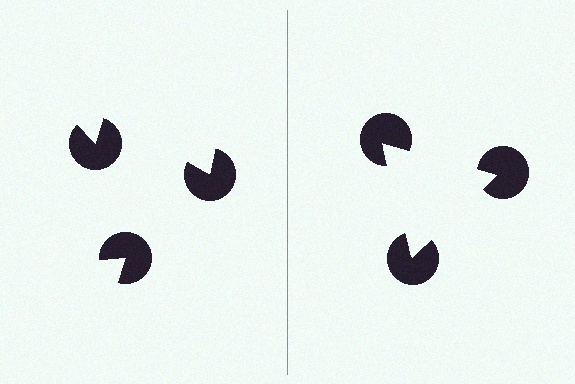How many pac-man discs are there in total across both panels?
6 — 3 on each side.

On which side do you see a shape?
An illusory triangle appears on the right side. On the left side the wedge cuts are rotated, so no coherent shape forms.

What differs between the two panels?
The pac-man discs are positioned identically on both sides; only the wedge orientations differ. On the right they align to a triangle; on the left they are misaligned.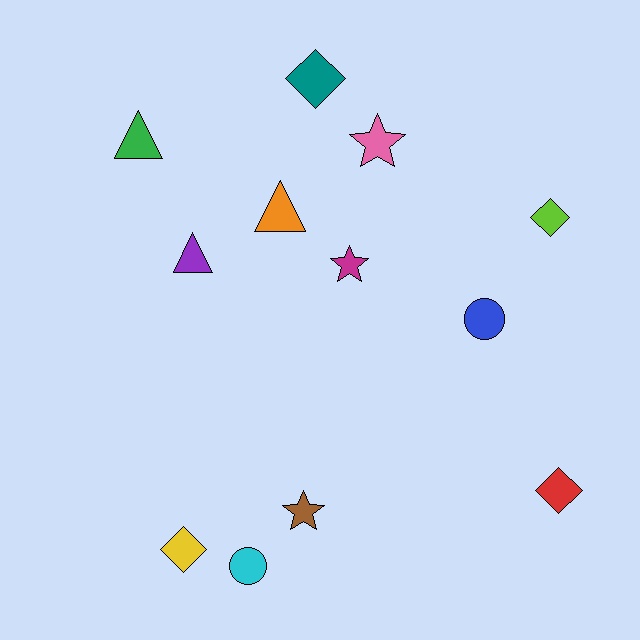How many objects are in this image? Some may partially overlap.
There are 12 objects.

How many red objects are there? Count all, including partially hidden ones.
There is 1 red object.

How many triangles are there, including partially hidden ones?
There are 3 triangles.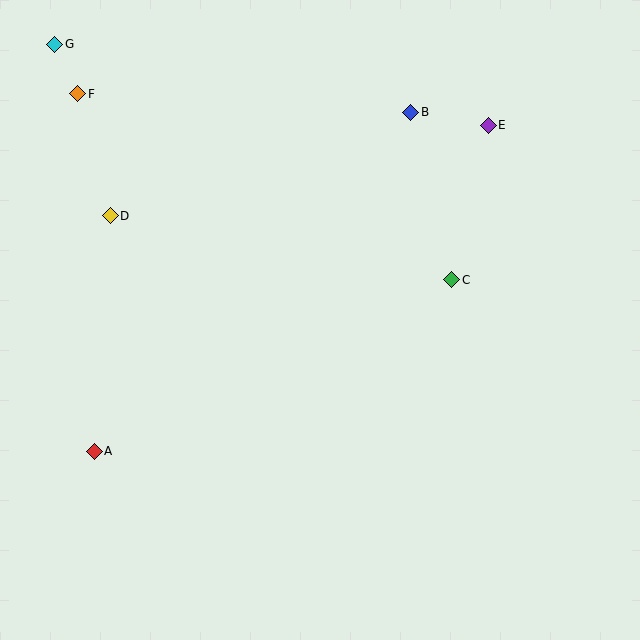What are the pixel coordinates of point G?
Point G is at (55, 44).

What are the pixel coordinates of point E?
Point E is at (488, 125).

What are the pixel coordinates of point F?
Point F is at (78, 94).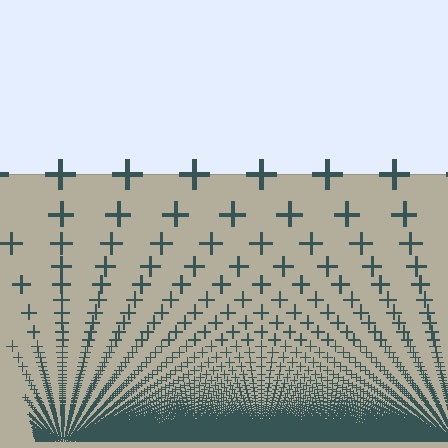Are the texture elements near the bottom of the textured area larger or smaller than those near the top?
Smaller. The gradient is inverted — elements near the bottom are smaller and denser.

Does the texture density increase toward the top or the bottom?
Density increases toward the bottom.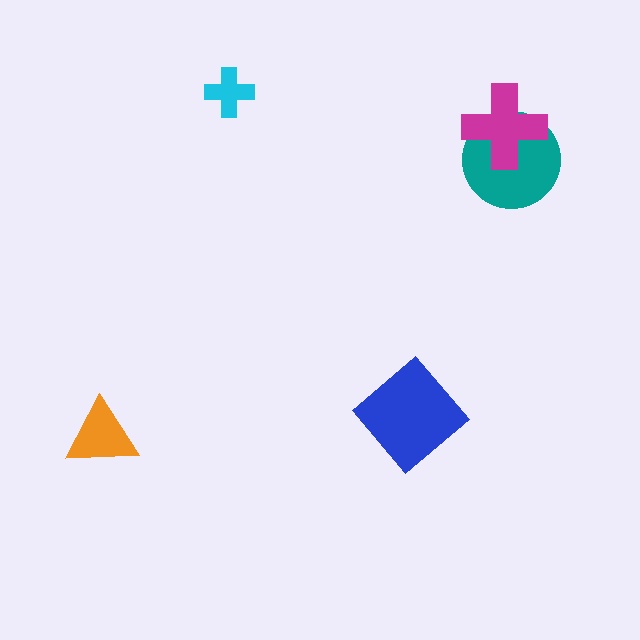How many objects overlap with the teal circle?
1 object overlaps with the teal circle.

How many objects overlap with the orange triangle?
0 objects overlap with the orange triangle.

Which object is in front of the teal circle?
The magenta cross is in front of the teal circle.